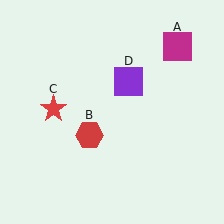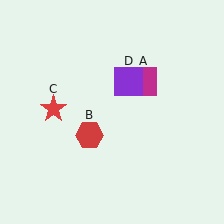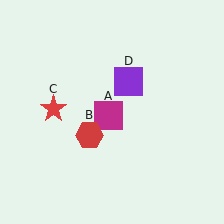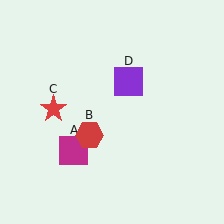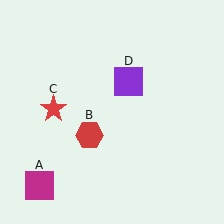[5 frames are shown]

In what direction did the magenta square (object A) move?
The magenta square (object A) moved down and to the left.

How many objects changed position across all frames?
1 object changed position: magenta square (object A).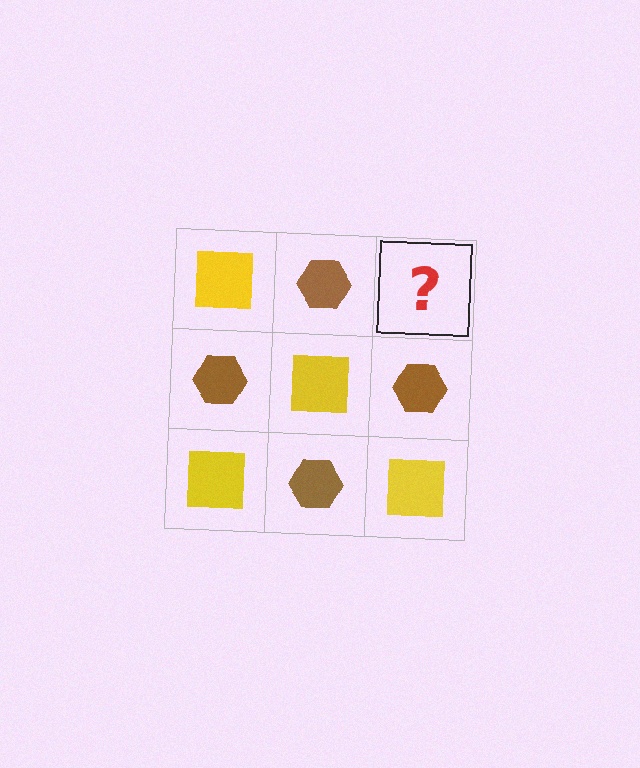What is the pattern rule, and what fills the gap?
The rule is that it alternates yellow square and brown hexagon in a checkerboard pattern. The gap should be filled with a yellow square.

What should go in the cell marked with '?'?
The missing cell should contain a yellow square.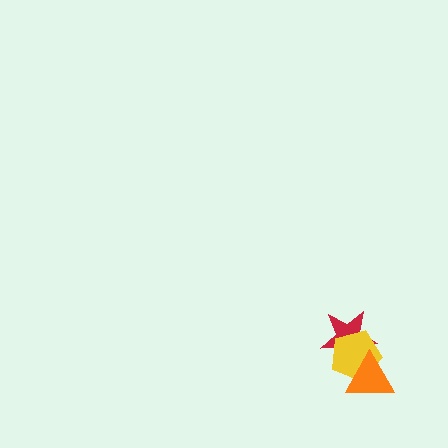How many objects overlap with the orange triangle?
2 objects overlap with the orange triangle.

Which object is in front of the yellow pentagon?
The orange triangle is in front of the yellow pentagon.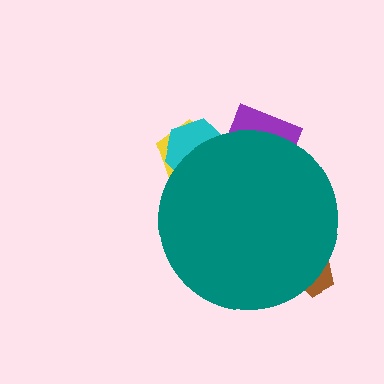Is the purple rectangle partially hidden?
Yes, the purple rectangle is partially hidden behind the teal circle.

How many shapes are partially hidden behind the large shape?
4 shapes are partially hidden.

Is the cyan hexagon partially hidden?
Yes, the cyan hexagon is partially hidden behind the teal circle.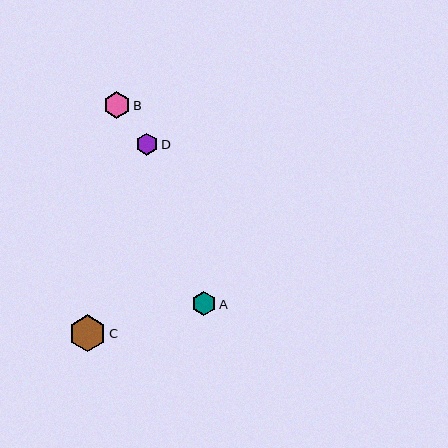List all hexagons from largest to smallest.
From largest to smallest: C, B, A, D.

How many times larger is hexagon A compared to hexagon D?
Hexagon A is approximately 1.1 times the size of hexagon D.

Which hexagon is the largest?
Hexagon C is the largest with a size of approximately 37 pixels.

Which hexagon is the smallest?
Hexagon D is the smallest with a size of approximately 22 pixels.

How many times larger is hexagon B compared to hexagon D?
Hexagon B is approximately 1.2 times the size of hexagon D.